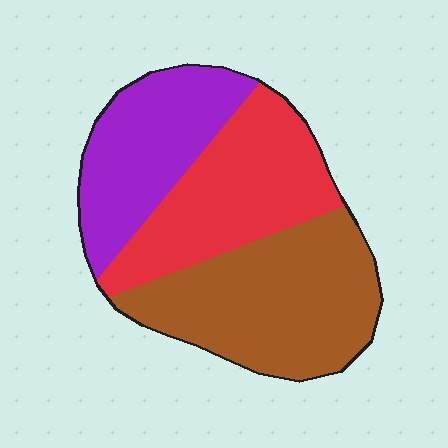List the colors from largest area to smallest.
From largest to smallest: brown, red, purple.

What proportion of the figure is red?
Red covers 32% of the figure.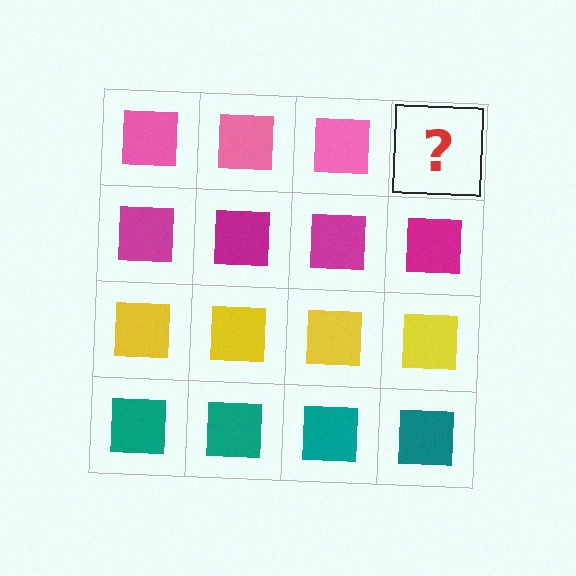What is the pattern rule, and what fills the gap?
The rule is that each row has a consistent color. The gap should be filled with a pink square.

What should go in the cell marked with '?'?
The missing cell should contain a pink square.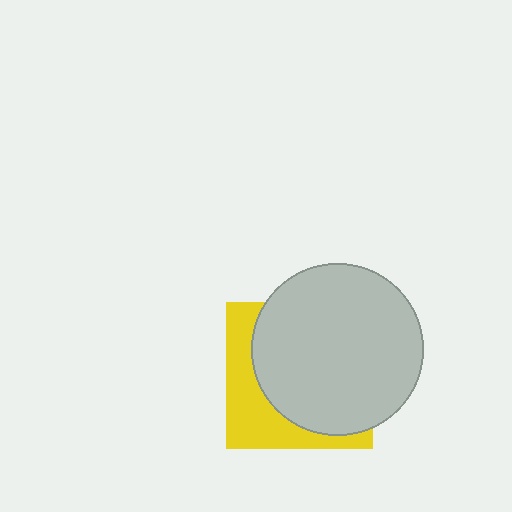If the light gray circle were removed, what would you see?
You would see the complete yellow square.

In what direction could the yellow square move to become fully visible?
The yellow square could move toward the lower-left. That would shift it out from behind the light gray circle entirely.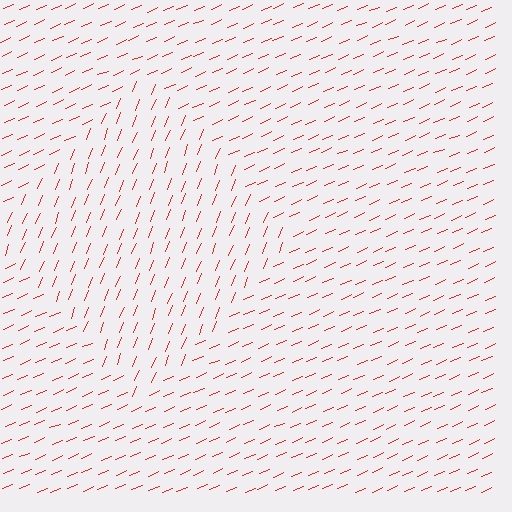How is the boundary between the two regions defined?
The boundary is defined purely by a change in line orientation (approximately 45 degrees difference). All lines are the same color and thickness.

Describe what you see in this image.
The image is filled with small red line segments. A diamond region in the image has lines oriented differently from the surrounding lines, creating a visible texture boundary.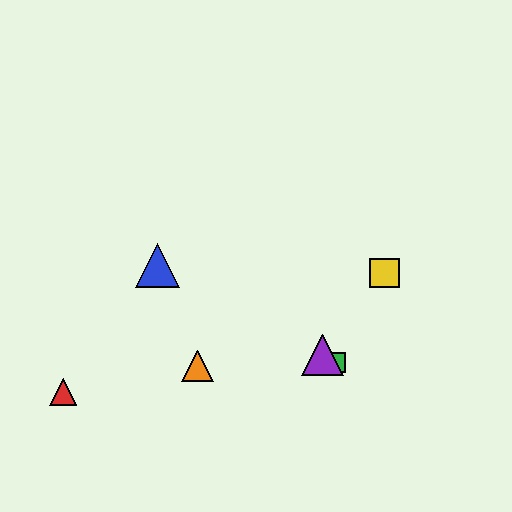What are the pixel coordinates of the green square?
The green square is at (336, 362).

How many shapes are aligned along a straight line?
3 shapes (the blue triangle, the green square, the purple triangle) are aligned along a straight line.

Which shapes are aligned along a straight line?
The blue triangle, the green square, the purple triangle are aligned along a straight line.